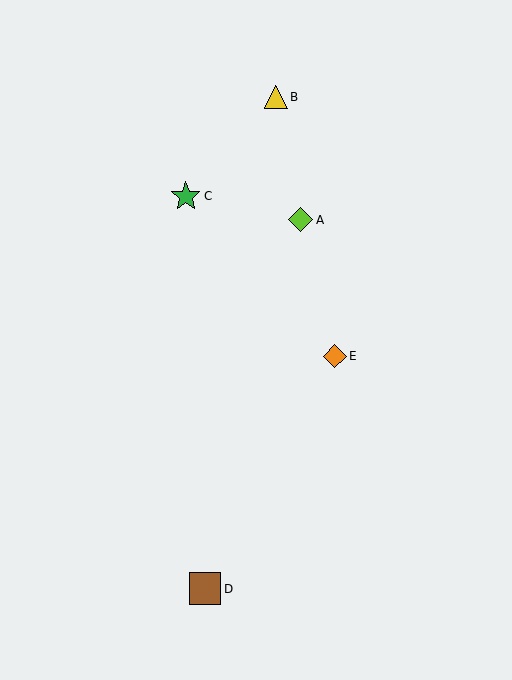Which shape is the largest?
The brown square (labeled D) is the largest.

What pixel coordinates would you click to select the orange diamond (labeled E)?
Click at (335, 356) to select the orange diamond E.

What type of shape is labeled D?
Shape D is a brown square.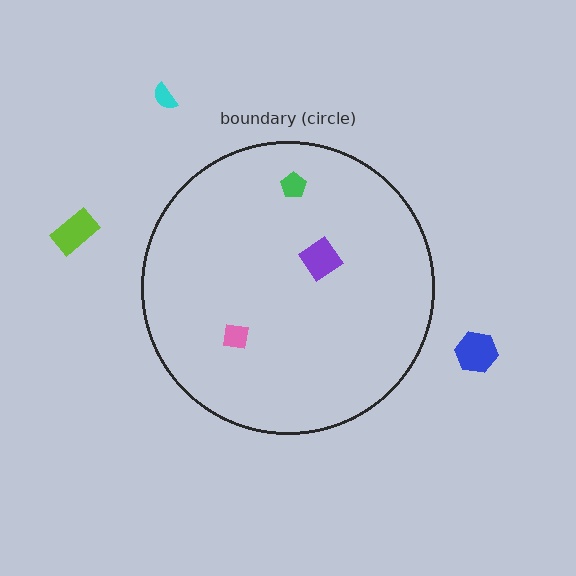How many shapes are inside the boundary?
3 inside, 3 outside.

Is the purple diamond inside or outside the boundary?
Inside.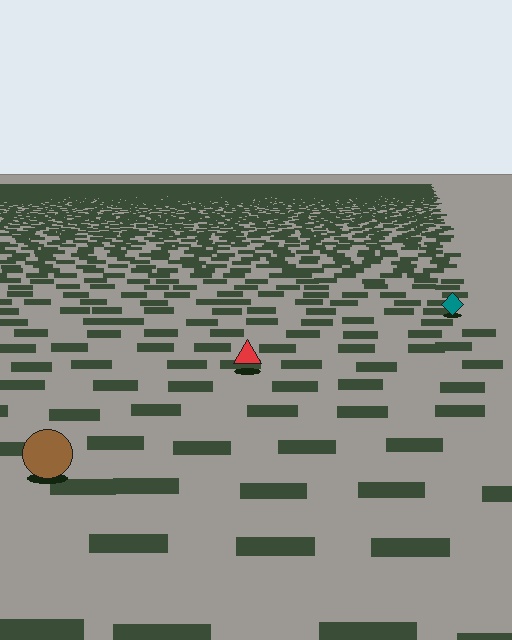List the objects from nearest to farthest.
From nearest to farthest: the brown circle, the red triangle, the teal diamond.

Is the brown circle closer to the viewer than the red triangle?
Yes. The brown circle is closer — you can tell from the texture gradient: the ground texture is coarser near it.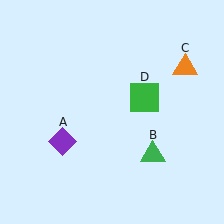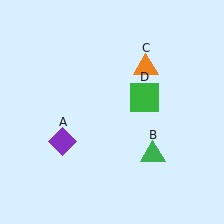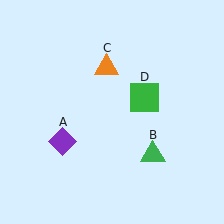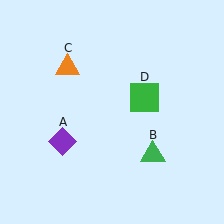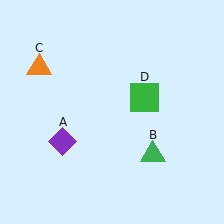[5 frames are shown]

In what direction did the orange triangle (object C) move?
The orange triangle (object C) moved left.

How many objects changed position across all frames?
1 object changed position: orange triangle (object C).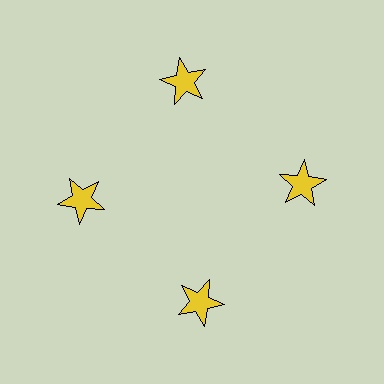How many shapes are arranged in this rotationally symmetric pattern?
There are 4 shapes, arranged in 4 groups of 1.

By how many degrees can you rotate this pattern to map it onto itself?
The pattern maps onto itself every 90 degrees of rotation.